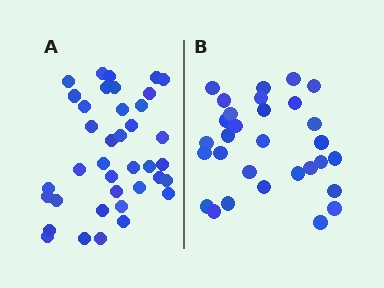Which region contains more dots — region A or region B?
Region A (the left region) has more dots.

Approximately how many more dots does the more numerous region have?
Region A has roughly 8 or so more dots than region B.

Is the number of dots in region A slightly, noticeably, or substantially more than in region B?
Region A has noticeably more, but not dramatically so. The ratio is roughly 1.3 to 1.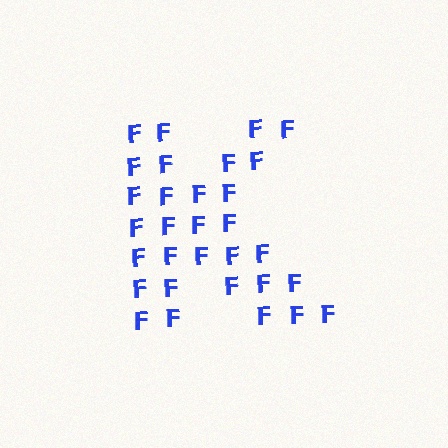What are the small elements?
The small elements are letter F's.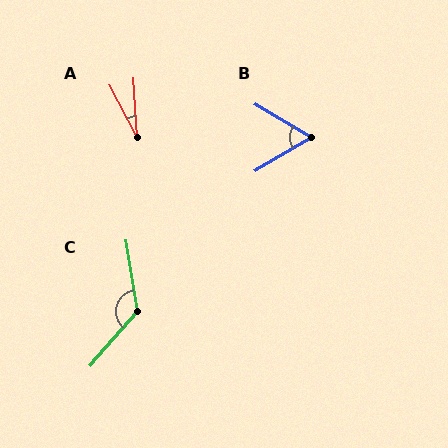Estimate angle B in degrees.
Approximately 62 degrees.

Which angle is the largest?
C, at approximately 130 degrees.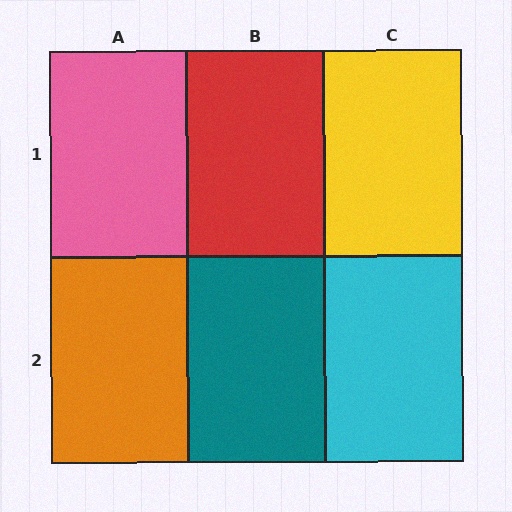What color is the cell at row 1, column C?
Yellow.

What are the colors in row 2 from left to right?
Orange, teal, cyan.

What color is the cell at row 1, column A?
Pink.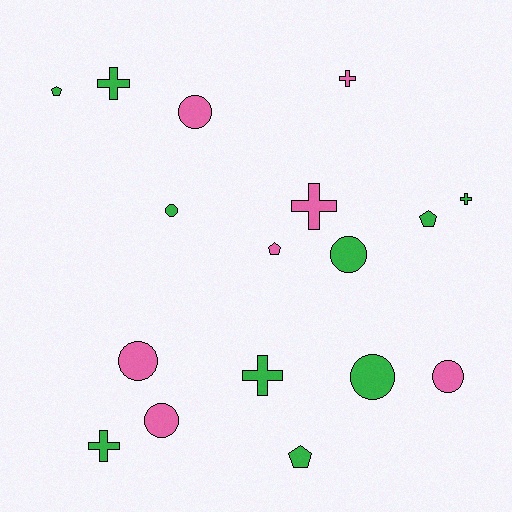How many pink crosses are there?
There are 2 pink crosses.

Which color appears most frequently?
Green, with 10 objects.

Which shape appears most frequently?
Circle, with 7 objects.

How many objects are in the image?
There are 17 objects.